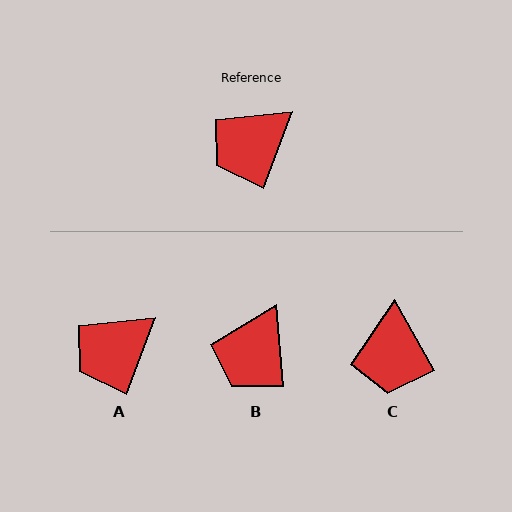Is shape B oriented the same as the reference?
No, it is off by about 26 degrees.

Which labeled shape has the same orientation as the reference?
A.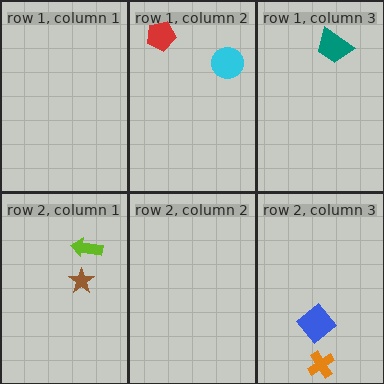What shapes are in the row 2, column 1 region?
The brown star, the lime arrow.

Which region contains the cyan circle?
The row 1, column 2 region.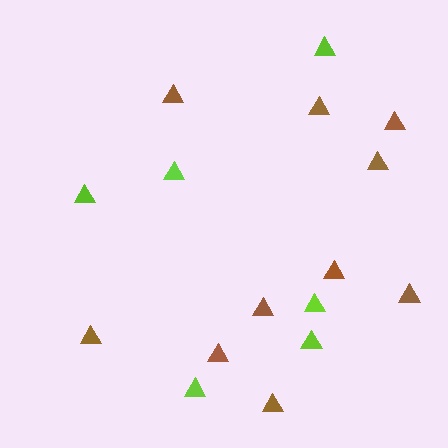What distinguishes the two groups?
There are 2 groups: one group of brown triangles (10) and one group of lime triangles (6).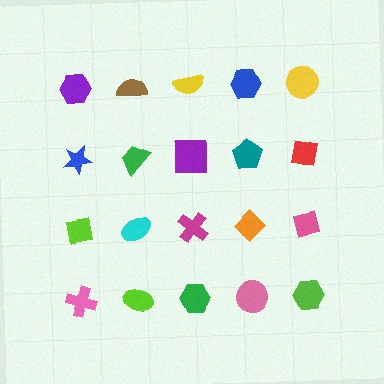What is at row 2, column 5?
A red square.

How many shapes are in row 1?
5 shapes.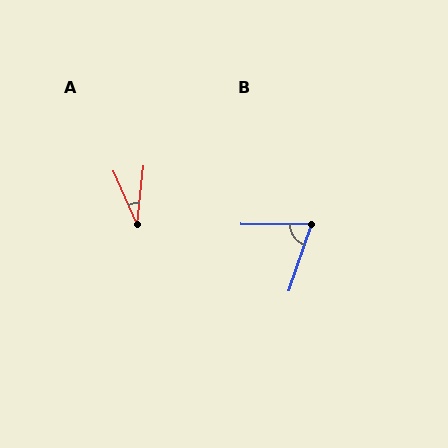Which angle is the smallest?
A, at approximately 30 degrees.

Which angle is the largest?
B, at approximately 72 degrees.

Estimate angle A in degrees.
Approximately 30 degrees.